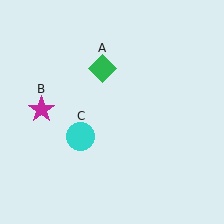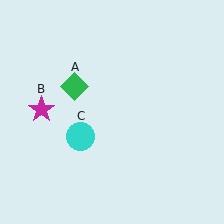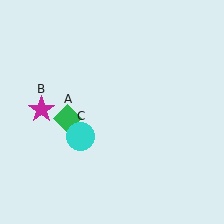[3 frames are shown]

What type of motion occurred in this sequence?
The green diamond (object A) rotated counterclockwise around the center of the scene.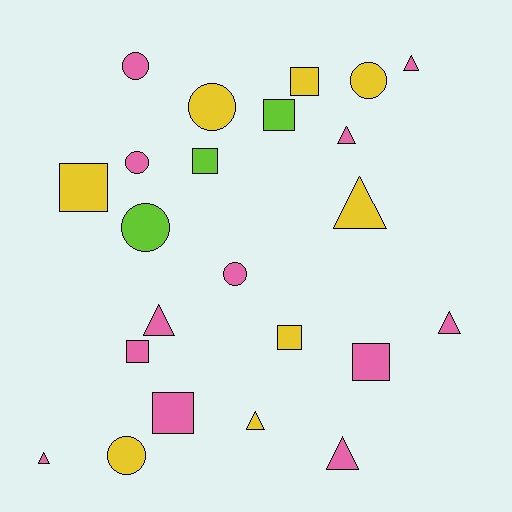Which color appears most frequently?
Pink, with 12 objects.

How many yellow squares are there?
There are 3 yellow squares.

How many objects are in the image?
There are 23 objects.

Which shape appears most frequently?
Square, with 8 objects.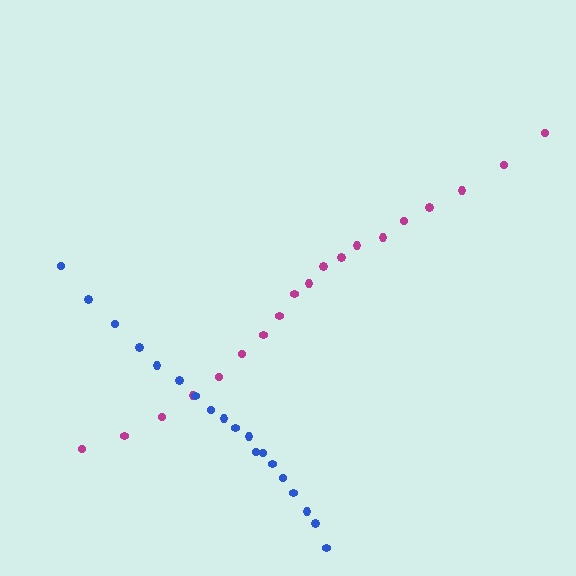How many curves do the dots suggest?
There are 2 distinct paths.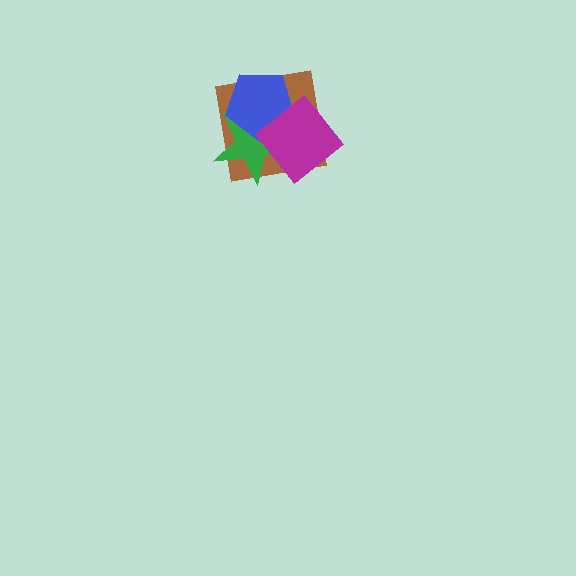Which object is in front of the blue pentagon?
The magenta diamond is in front of the blue pentagon.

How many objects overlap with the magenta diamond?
3 objects overlap with the magenta diamond.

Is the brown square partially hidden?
Yes, it is partially covered by another shape.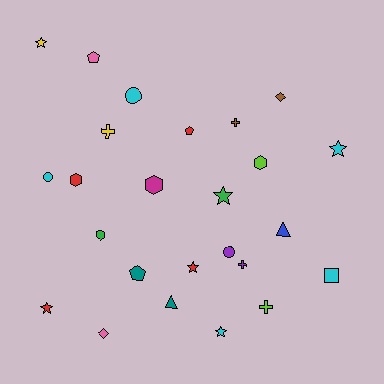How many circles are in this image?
There are 3 circles.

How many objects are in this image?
There are 25 objects.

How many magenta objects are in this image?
There is 1 magenta object.